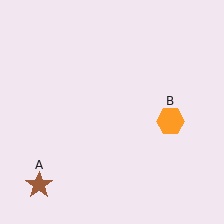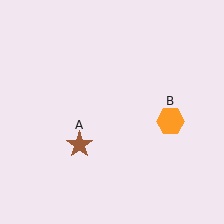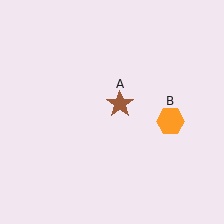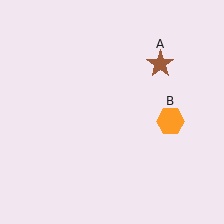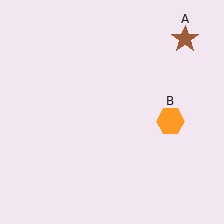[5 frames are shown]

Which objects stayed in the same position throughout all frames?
Orange hexagon (object B) remained stationary.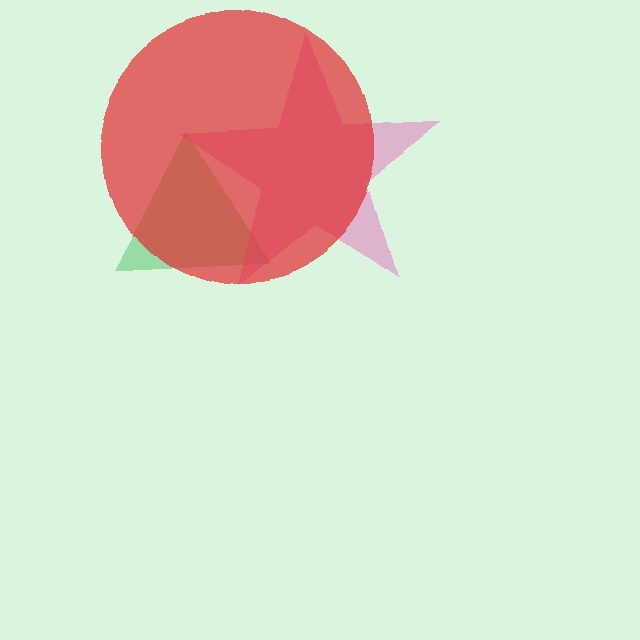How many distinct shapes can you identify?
There are 3 distinct shapes: a green triangle, a pink star, a red circle.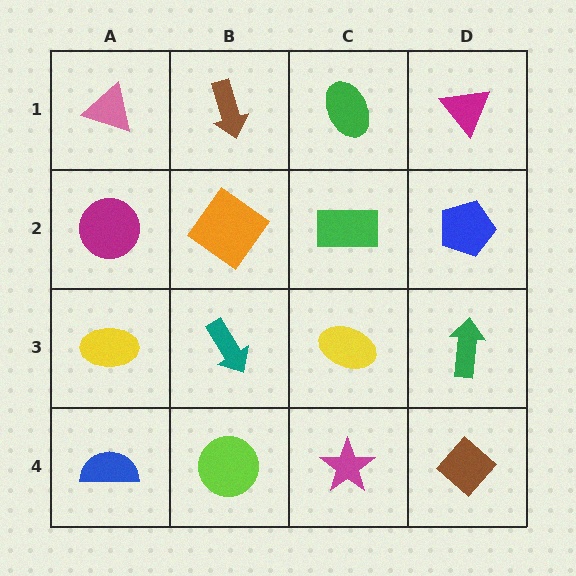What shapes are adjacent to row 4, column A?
A yellow ellipse (row 3, column A), a lime circle (row 4, column B).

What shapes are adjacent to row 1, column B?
An orange diamond (row 2, column B), a pink triangle (row 1, column A), a green ellipse (row 1, column C).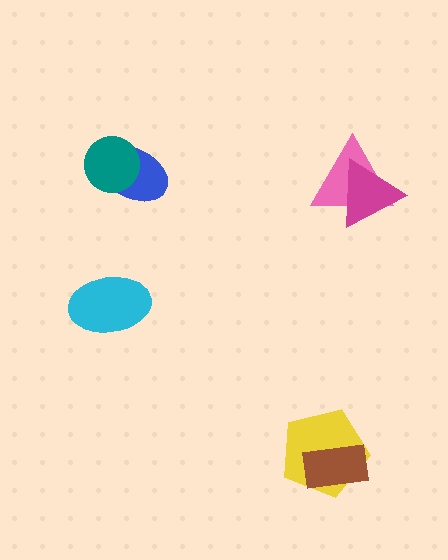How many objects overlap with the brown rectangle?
1 object overlaps with the brown rectangle.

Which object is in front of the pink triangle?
The magenta triangle is in front of the pink triangle.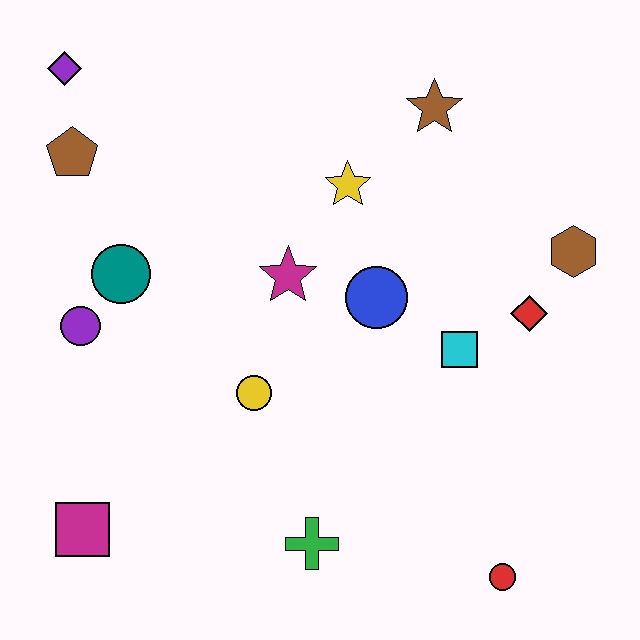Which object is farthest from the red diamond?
The purple diamond is farthest from the red diamond.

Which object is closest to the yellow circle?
The magenta star is closest to the yellow circle.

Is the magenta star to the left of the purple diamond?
No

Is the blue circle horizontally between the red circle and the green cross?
Yes